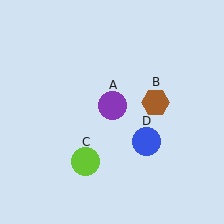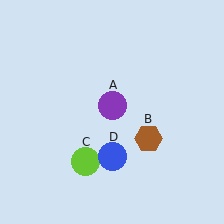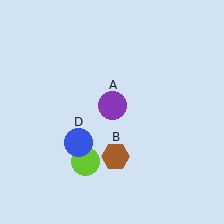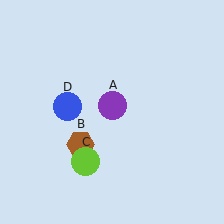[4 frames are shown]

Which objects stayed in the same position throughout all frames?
Purple circle (object A) and lime circle (object C) remained stationary.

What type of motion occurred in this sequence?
The brown hexagon (object B), blue circle (object D) rotated clockwise around the center of the scene.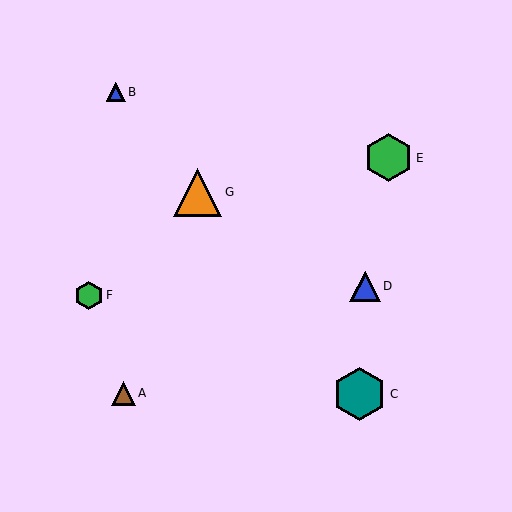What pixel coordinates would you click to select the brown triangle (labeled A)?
Click at (123, 393) to select the brown triangle A.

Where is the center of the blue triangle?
The center of the blue triangle is at (365, 286).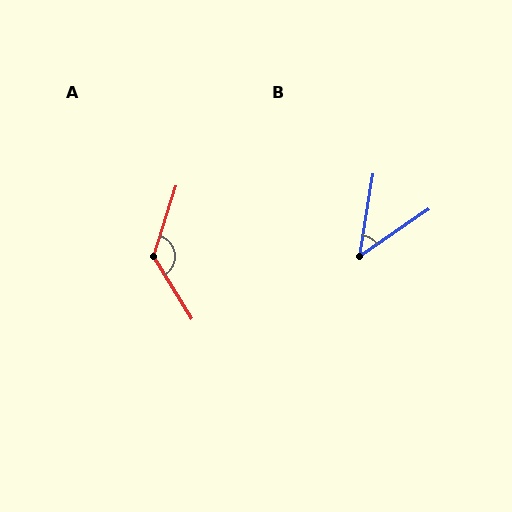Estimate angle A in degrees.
Approximately 131 degrees.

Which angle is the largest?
A, at approximately 131 degrees.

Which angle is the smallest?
B, at approximately 46 degrees.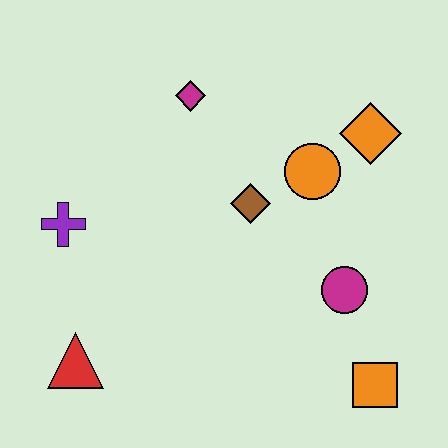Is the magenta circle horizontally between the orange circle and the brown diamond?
No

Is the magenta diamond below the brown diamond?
No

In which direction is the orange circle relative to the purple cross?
The orange circle is to the right of the purple cross.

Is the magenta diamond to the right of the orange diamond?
No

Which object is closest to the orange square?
The magenta circle is closest to the orange square.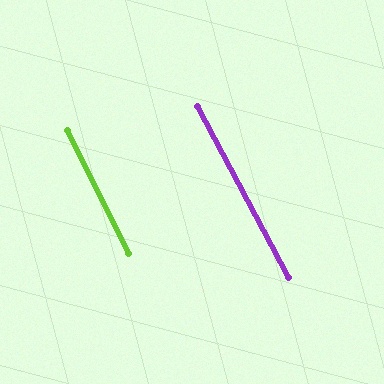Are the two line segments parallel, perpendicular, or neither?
Parallel — their directions differ by only 1.7°.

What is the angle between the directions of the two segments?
Approximately 2 degrees.